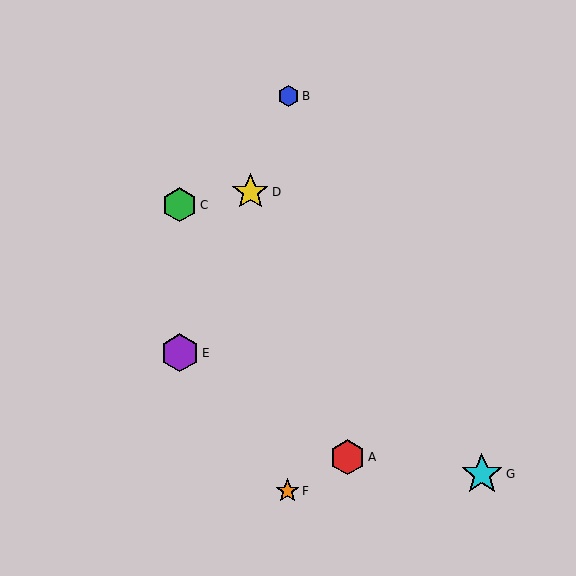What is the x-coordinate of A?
Object A is at x≈348.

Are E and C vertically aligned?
Yes, both are at x≈180.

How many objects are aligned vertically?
2 objects (C, E) are aligned vertically.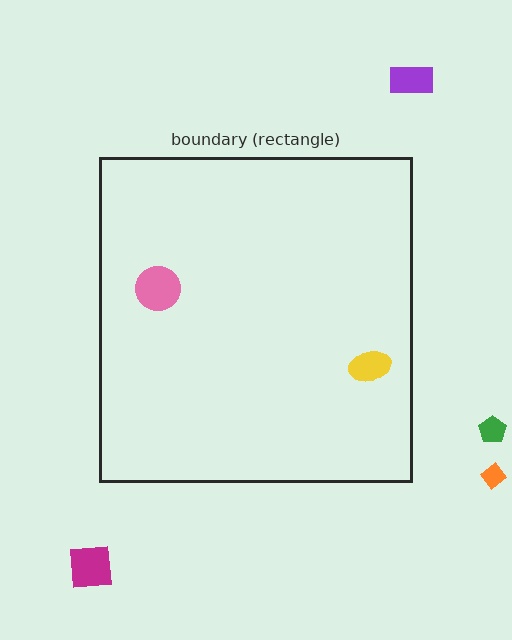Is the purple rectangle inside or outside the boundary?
Outside.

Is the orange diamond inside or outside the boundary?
Outside.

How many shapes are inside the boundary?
2 inside, 4 outside.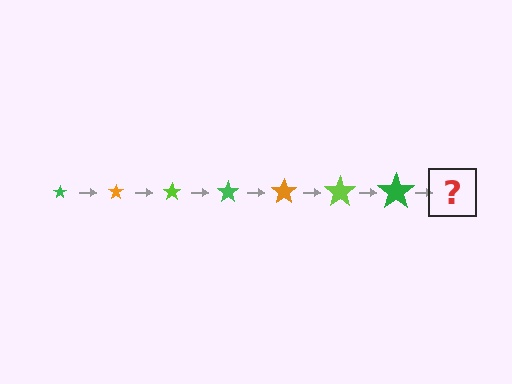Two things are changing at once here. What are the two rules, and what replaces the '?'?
The two rules are that the star grows larger each step and the color cycles through green, orange, and lime. The '?' should be an orange star, larger than the previous one.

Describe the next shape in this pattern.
It should be an orange star, larger than the previous one.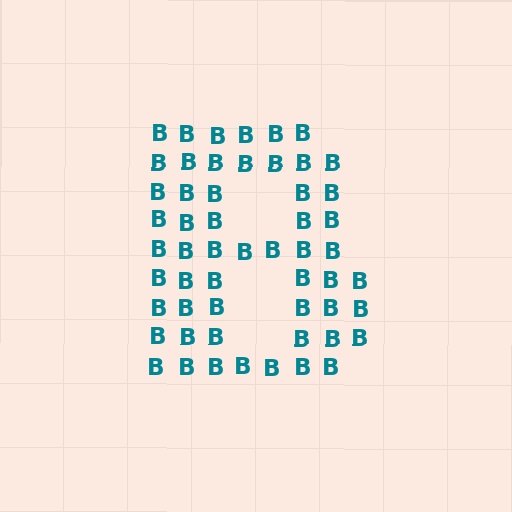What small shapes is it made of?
It is made of small letter B's.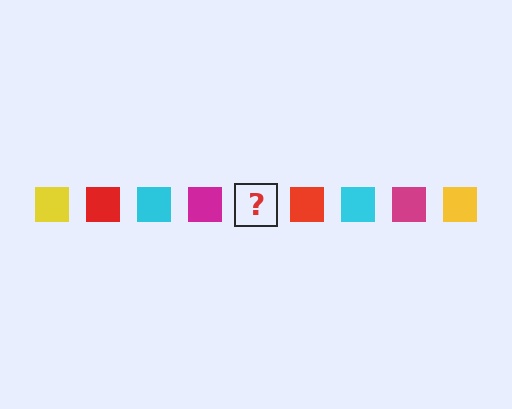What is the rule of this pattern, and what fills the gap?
The rule is that the pattern cycles through yellow, red, cyan, magenta squares. The gap should be filled with a yellow square.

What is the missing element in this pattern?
The missing element is a yellow square.